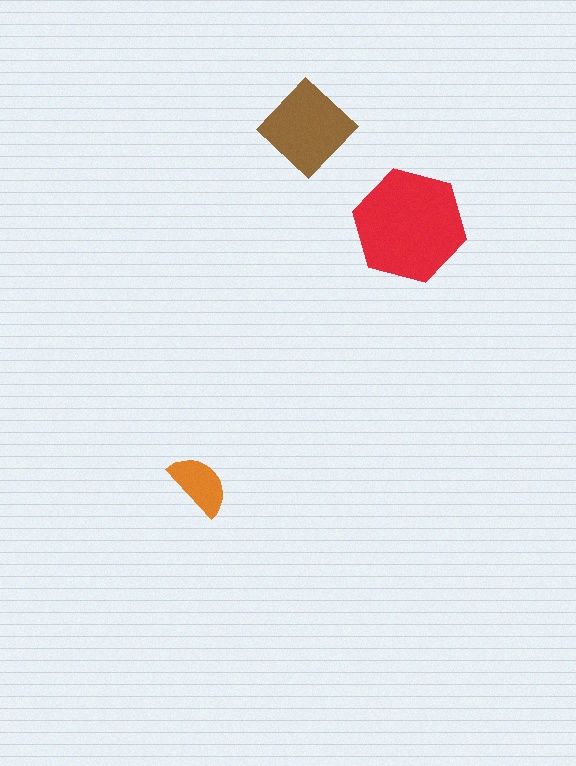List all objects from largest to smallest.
The red hexagon, the brown diamond, the orange semicircle.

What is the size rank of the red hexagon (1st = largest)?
1st.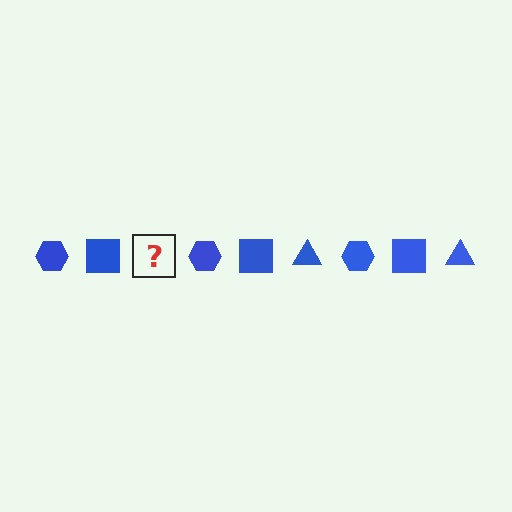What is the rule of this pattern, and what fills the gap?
The rule is that the pattern cycles through hexagon, square, triangle shapes in blue. The gap should be filled with a blue triangle.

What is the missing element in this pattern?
The missing element is a blue triangle.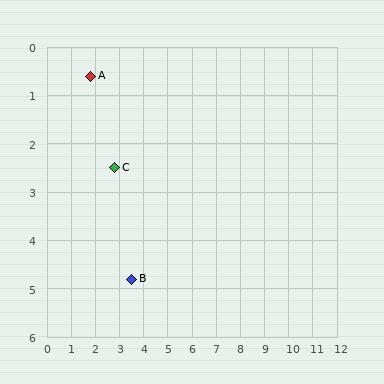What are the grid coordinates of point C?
Point C is at approximately (2.8, 2.5).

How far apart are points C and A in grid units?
Points C and A are about 2.1 grid units apart.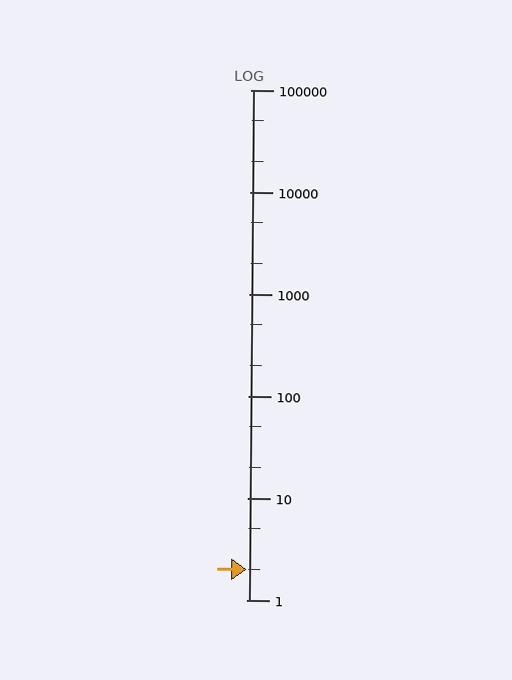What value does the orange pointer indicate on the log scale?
The pointer indicates approximately 2.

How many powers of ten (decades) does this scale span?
The scale spans 5 decades, from 1 to 100000.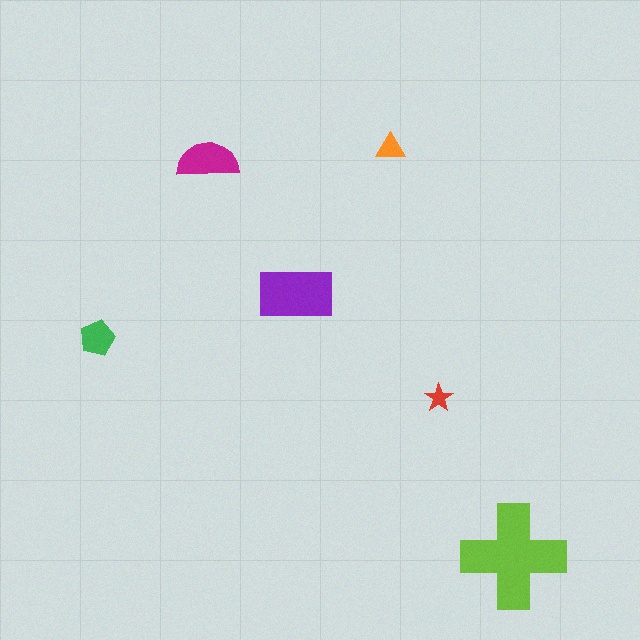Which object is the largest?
The lime cross.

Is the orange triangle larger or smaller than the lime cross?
Smaller.